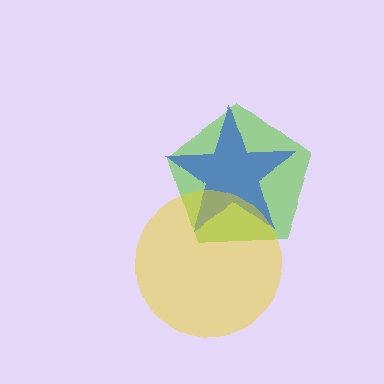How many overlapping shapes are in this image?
There are 3 overlapping shapes in the image.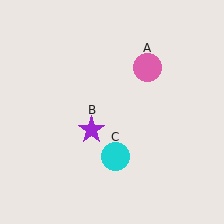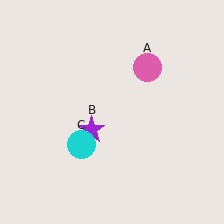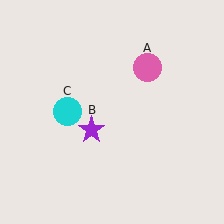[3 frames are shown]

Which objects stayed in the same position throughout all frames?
Pink circle (object A) and purple star (object B) remained stationary.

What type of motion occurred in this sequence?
The cyan circle (object C) rotated clockwise around the center of the scene.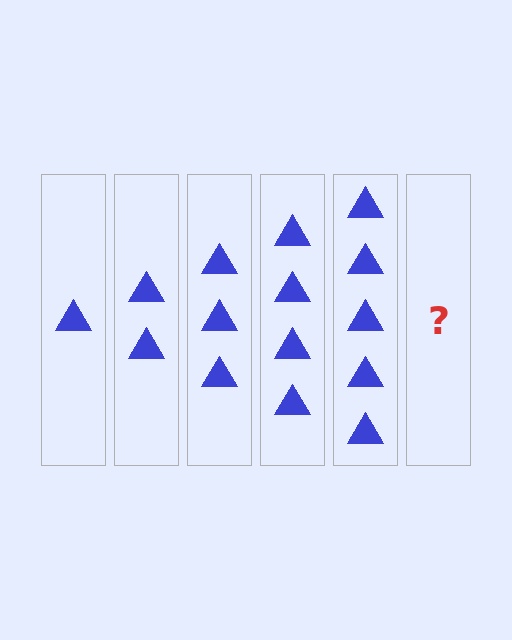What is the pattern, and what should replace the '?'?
The pattern is that each step adds one more triangle. The '?' should be 6 triangles.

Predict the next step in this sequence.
The next step is 6 triangles.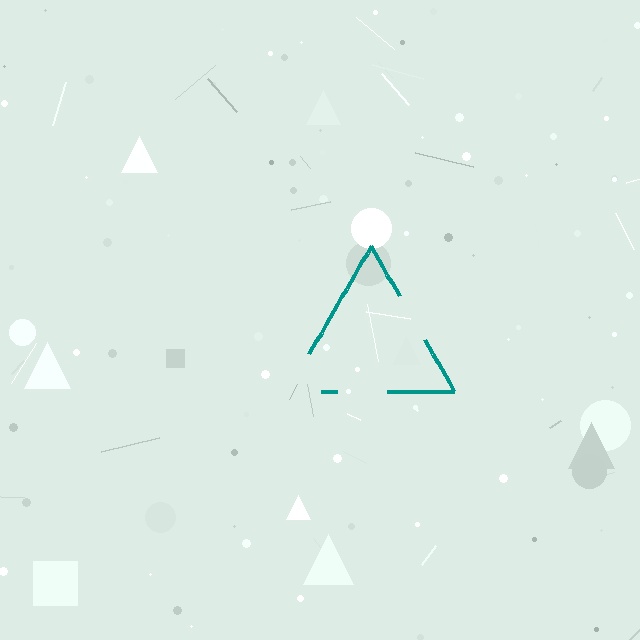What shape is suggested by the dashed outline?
The dashed outline suggests a triangle.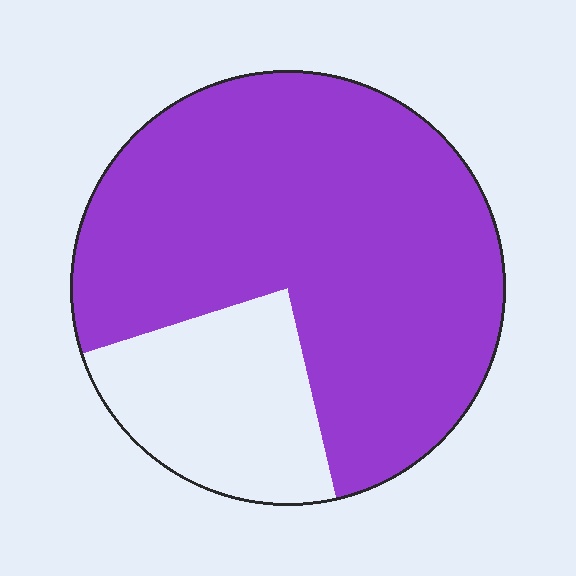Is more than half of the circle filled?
Yes.